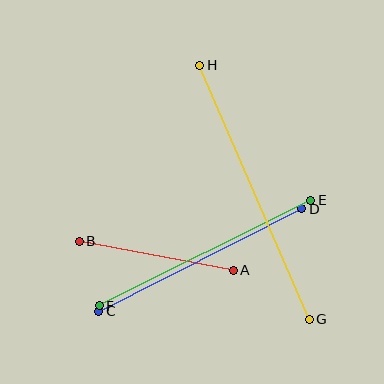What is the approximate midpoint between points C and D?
The midpoint is at approximately (200, 260) pixels.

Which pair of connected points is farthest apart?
Points G and H are farthest apart.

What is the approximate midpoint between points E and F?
The midpoint is at approximately (205, 253) pixels.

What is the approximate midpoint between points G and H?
The midpoint is at approximately (255, 192) pixels.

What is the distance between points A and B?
The distance is approximately 157 pixels.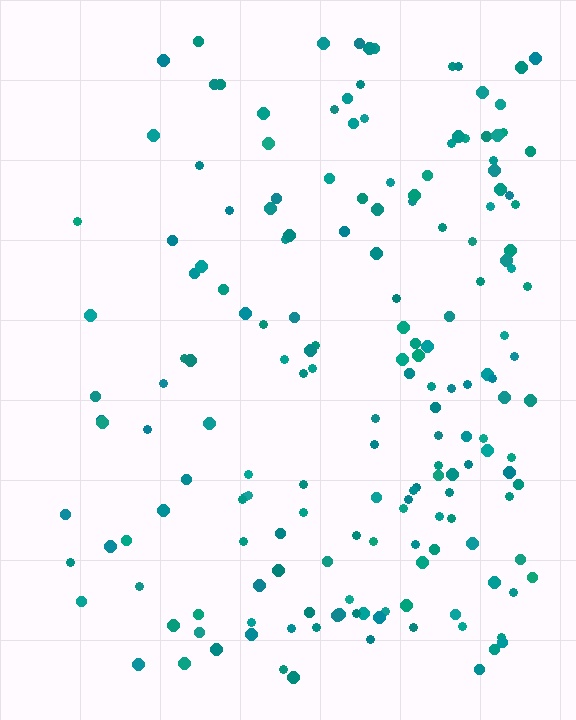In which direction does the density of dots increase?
From left to right, with the right side densest.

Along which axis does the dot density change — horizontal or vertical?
Horizontal.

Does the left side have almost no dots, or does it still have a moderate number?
Still a moderate number, just noticeably fewer than the right.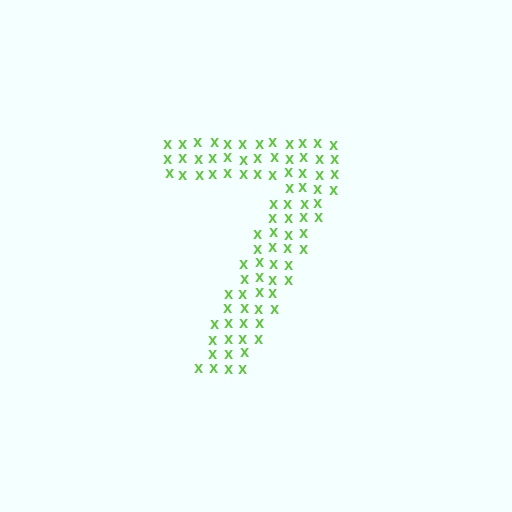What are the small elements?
The small elements are letter X's.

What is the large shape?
The large shape is the digit 7.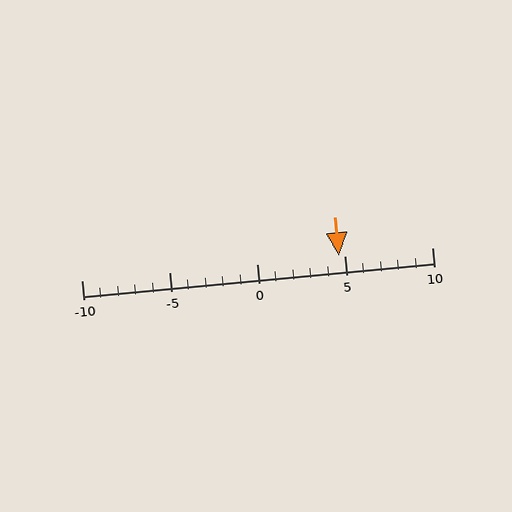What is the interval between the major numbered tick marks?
The major tick marks are spaced 5 units apart.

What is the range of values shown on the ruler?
The ruler shows values from -10 to 10.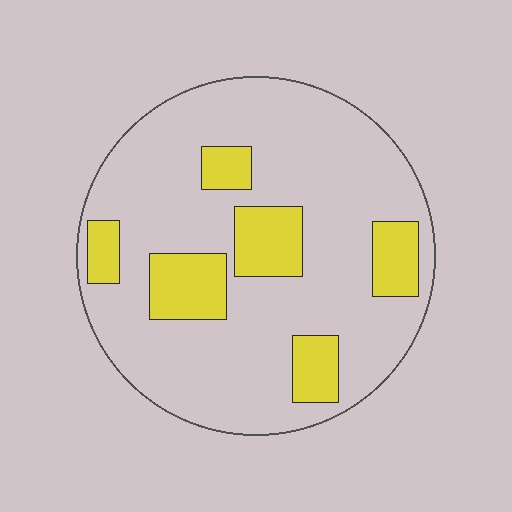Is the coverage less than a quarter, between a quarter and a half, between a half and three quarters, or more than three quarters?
Less than a quarter.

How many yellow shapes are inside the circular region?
6.